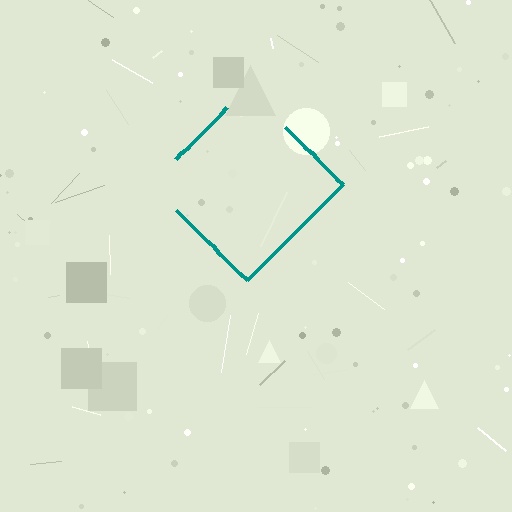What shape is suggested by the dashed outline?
The dashed outline suggests a diamond.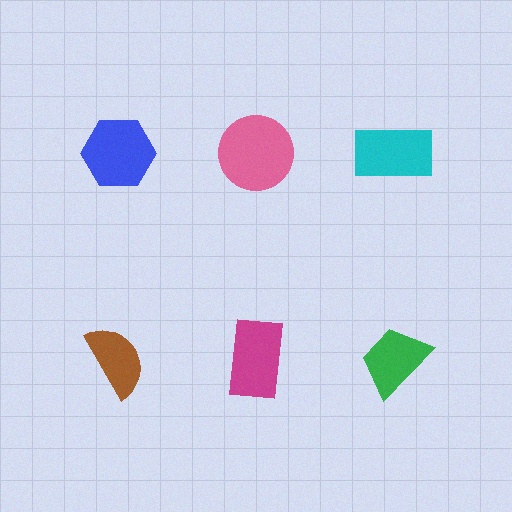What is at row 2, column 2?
A magenta rectangle.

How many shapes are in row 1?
3 shapes.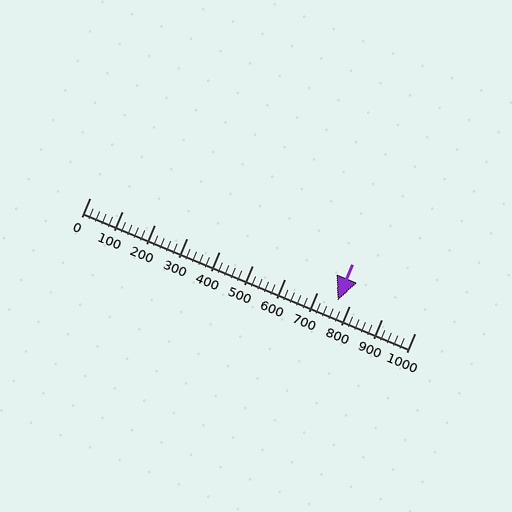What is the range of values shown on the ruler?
The ruler shows values from 0 to 1000.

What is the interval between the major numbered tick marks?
The major tick marks are spaced 100 units apart.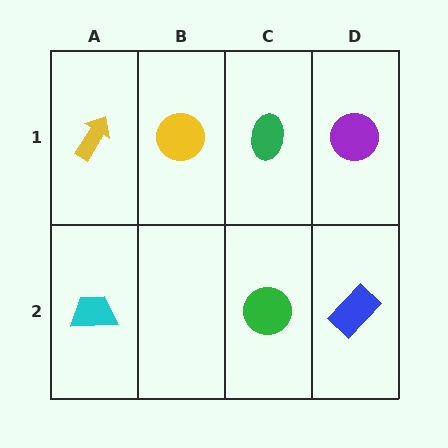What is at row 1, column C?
A green ellipse.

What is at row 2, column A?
A cyan trapezoid.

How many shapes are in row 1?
4 shapes.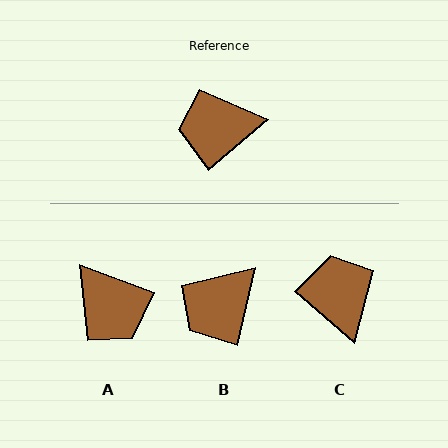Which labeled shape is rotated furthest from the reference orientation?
A, about 119 degrees away.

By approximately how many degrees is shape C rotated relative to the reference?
Approximately 81 degrees clockwise.